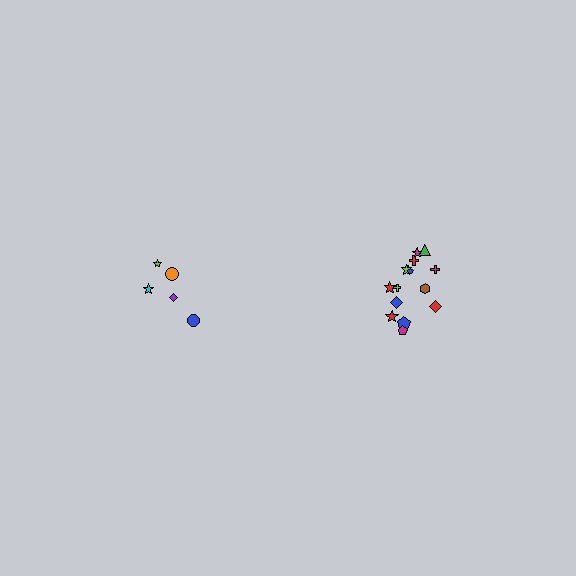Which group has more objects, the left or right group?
The right group.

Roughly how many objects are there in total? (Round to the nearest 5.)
Roughly 20 objects in total.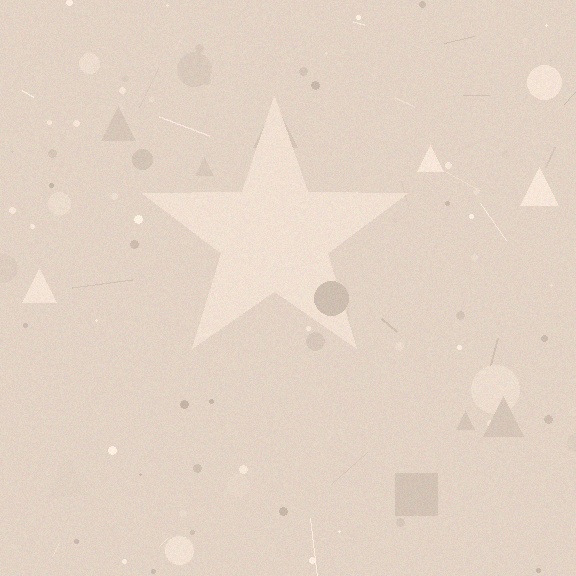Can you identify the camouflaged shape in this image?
The camouflaged shape is a star.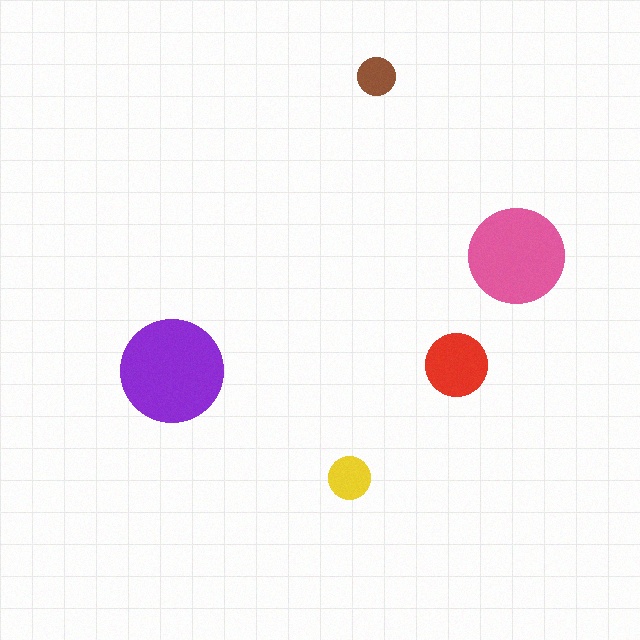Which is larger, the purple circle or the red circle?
The purple one.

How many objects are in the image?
There are 5 objects in the image.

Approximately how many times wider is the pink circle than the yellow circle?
About 2 times wider.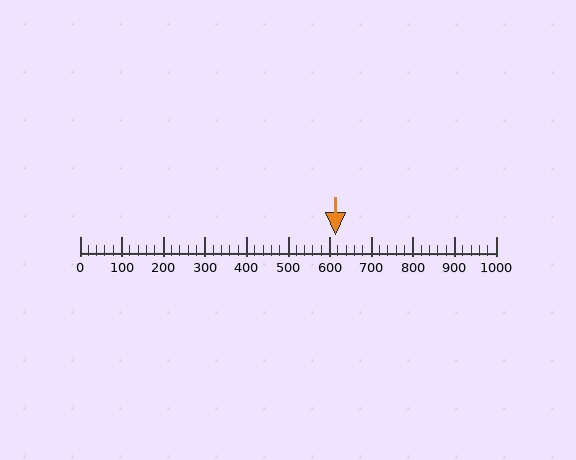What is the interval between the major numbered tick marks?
The major tick marks are spaced 100 units apart.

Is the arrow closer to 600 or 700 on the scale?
The arrow is closer to 600.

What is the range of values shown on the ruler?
The ruler shows values from 0 to 1000.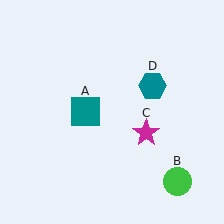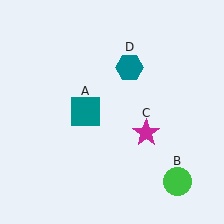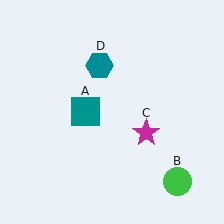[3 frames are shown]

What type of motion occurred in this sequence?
The teal hexagon (object D) rotated counterclockwise around the center of the scene.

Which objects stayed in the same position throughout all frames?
Teal square (object A) and green circle (object B) and magenta star (object C) remained stationary.